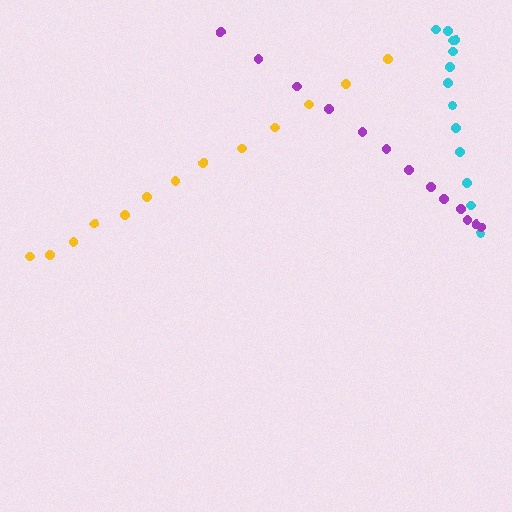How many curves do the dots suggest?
There are 3 distinct paths.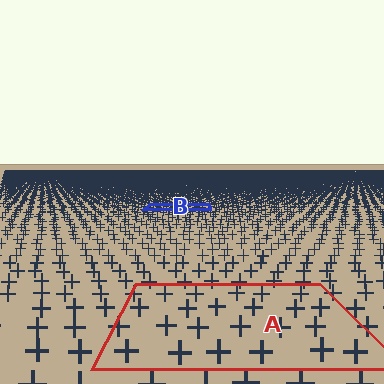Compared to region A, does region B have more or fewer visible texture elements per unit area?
Region B has more texture elements per unit area — they are packed more densely because it is farther away.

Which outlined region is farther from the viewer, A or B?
Region B is farther from the viewer — the texture elements inside it appear smaller and more densely packed.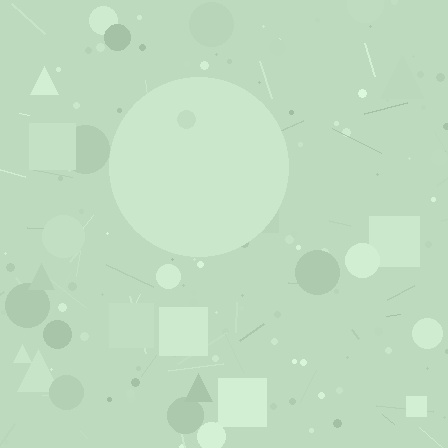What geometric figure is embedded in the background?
A circle is embedded in the background.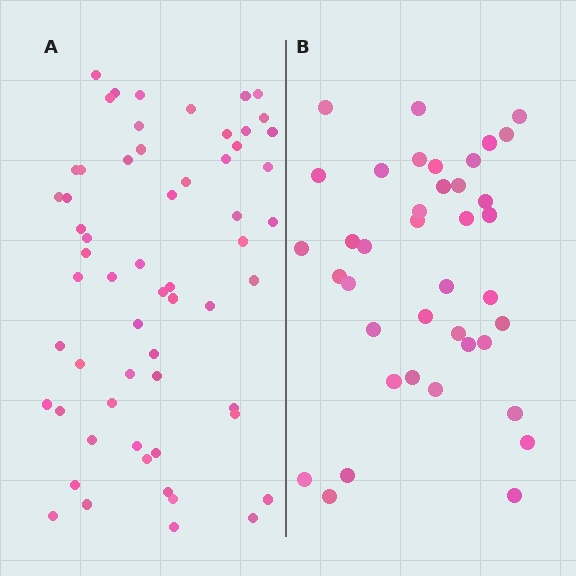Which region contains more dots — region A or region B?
Region A (the left region) has more dots.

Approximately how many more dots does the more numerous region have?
Region A has approximately 20 more dots than region B.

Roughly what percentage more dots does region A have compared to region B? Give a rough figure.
About 55% more.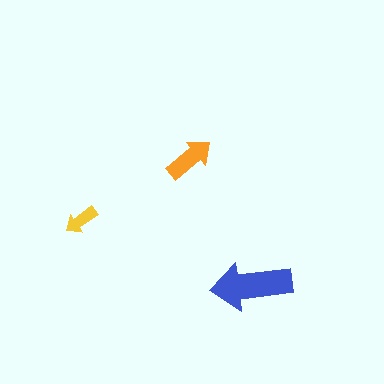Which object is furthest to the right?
The blue arrow is rightmost.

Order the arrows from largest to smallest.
the blue one, the orange one, the yellow one.